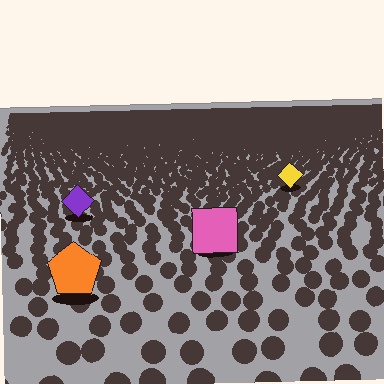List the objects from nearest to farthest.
From nearest to farthest: the orange pentagon, the pink square, the purple diamond, the yellow diamond.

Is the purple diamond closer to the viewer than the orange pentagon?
No. The orange pentagon is closer — you can tell from the texture gradient: the ground texture is coarser near it.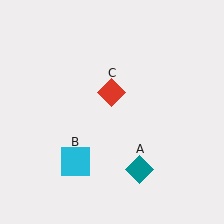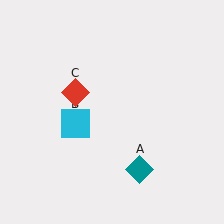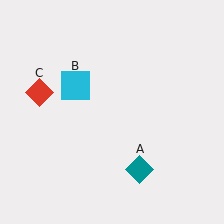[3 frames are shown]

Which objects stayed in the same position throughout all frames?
Teal diamond (object A) remained stationary.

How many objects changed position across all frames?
2 objects changed position: cyan square (object B), red diamond (object C).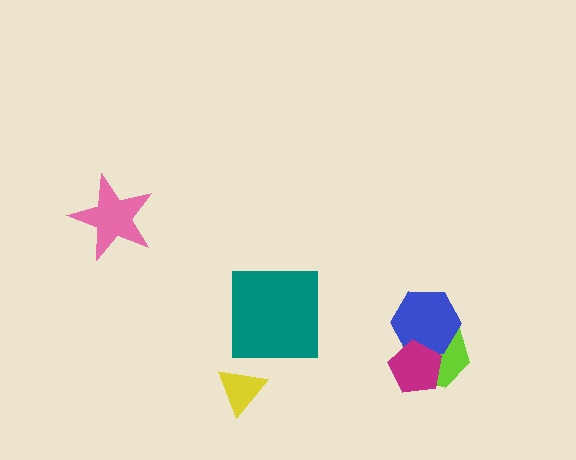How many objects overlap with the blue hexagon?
2 objects overlap with the blue hexagon.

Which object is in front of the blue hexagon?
The magenta pentagon is in front of the blue hexagon.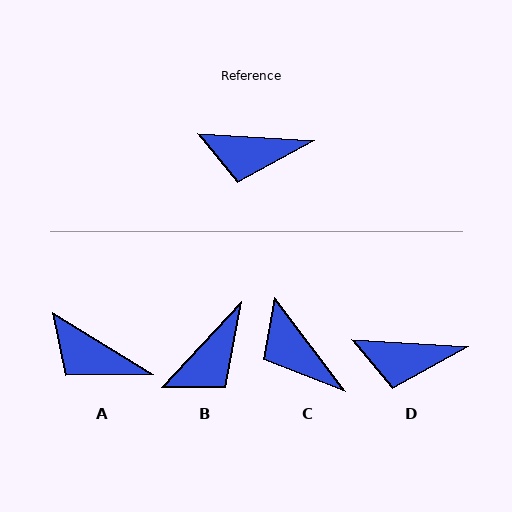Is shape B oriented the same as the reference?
No, it is off by about 51 degrees.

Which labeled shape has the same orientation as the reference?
D.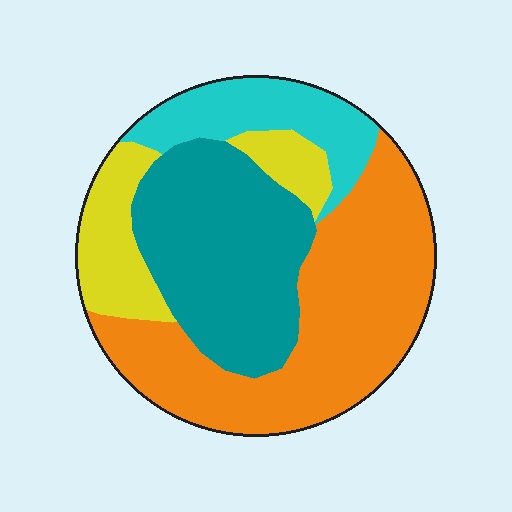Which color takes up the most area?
Orange, at roughly 40%.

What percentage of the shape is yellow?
Yellow covers about 15% of the shape.